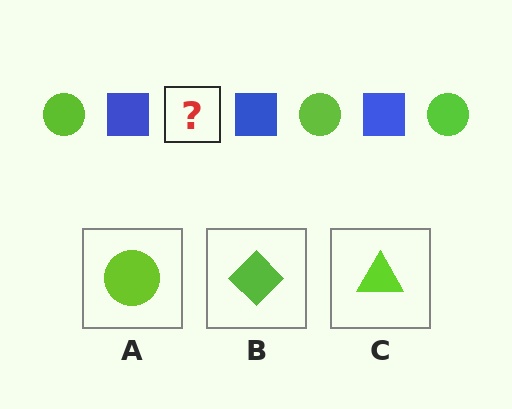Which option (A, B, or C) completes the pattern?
A.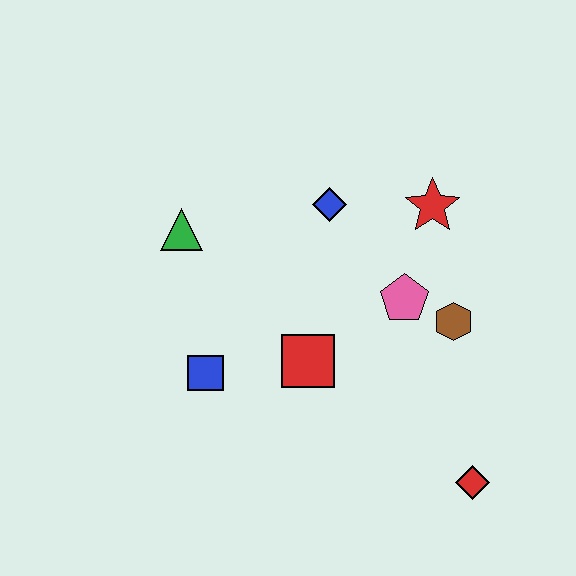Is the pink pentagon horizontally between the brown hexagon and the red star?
No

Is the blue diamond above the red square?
Yes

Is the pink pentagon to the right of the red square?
Yes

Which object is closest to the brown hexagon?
The pink pentagon is closest to the brown hexagon.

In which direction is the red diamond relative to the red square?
The red diamond is to the right of the red square.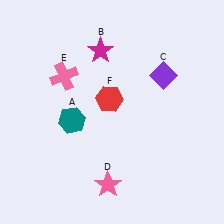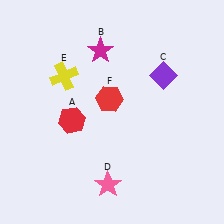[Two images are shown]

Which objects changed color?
A changed from teal to red. E changed from pink to yellow.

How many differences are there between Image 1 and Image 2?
There are 2 differences between the two images.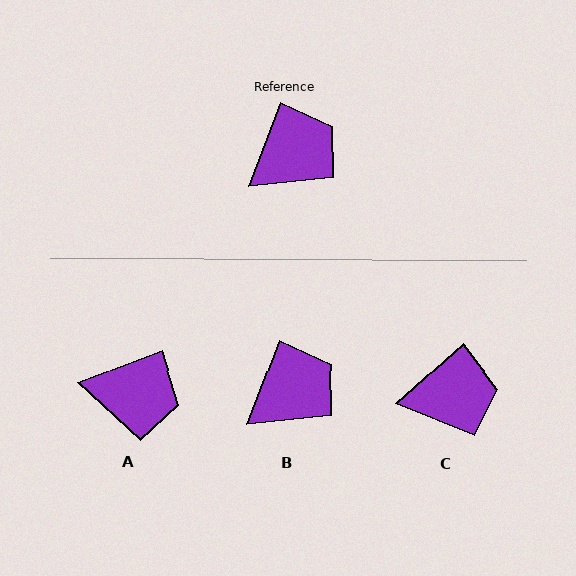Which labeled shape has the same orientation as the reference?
B.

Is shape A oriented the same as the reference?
No, it is off by about 49 degrees.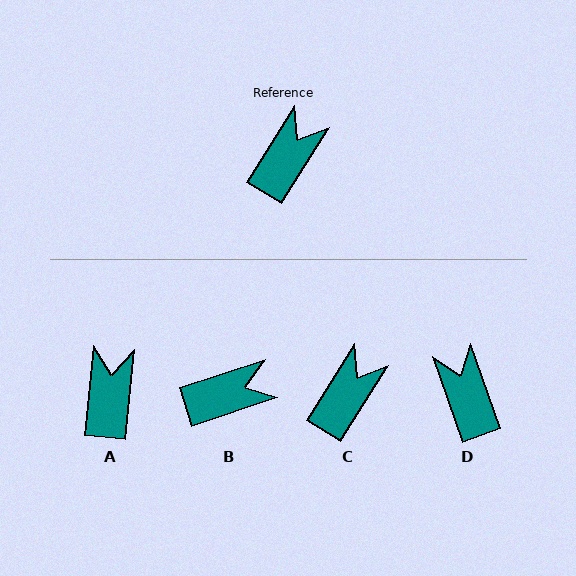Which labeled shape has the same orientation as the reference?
C.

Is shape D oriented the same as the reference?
No, it is off by about 52 degrees.